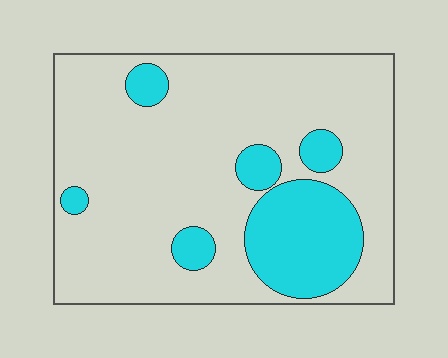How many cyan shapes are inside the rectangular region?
6.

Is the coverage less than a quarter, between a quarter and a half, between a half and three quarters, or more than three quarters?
Less than a quarter.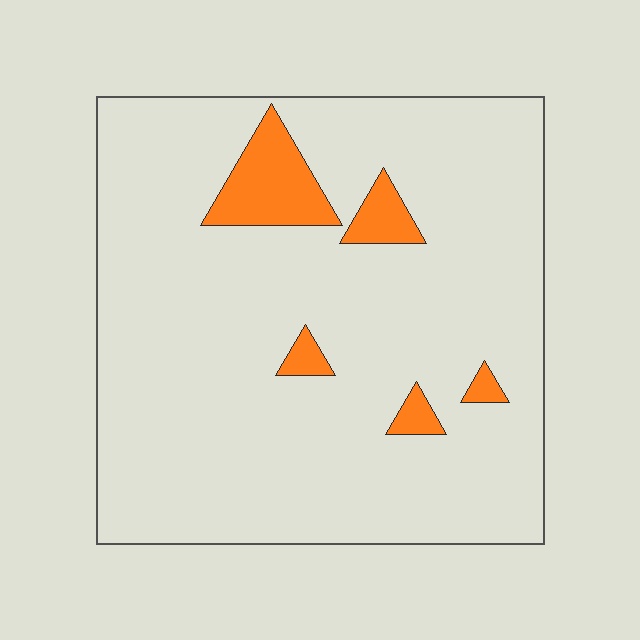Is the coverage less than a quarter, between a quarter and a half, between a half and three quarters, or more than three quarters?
Less than a quarter.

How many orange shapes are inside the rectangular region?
5.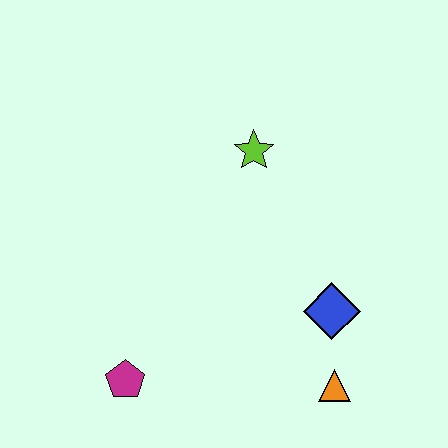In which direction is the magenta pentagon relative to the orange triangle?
The magenta pentagon is to the left of the orange triangle.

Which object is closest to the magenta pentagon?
The orange triangle is closest to the magenta pentagon.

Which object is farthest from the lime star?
The magenta pentagon is farthest from the lime star.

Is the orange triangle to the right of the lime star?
Yes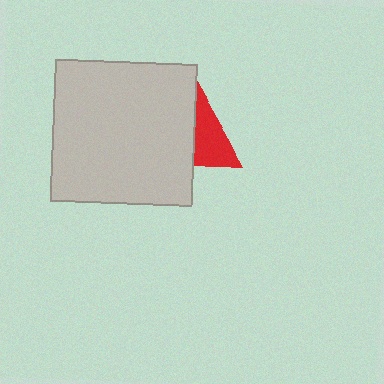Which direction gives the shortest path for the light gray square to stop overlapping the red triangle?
Moving left gives the shortest separation.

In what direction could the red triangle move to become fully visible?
The red triangle could move right. That would shift it out from behind the light gray square entirely.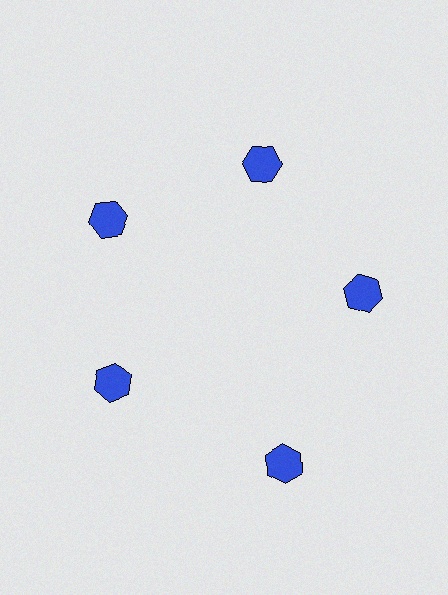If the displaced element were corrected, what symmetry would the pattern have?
It would have 5-fold rotational symmetry — the pattern would map onto itself every 72 degrees.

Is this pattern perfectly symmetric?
No. The 5 blue hexagons are arranged in a ring, but one element near the 5 o'clock position is pushed outward from the center, breaking the 5-fold rotational symmetry.